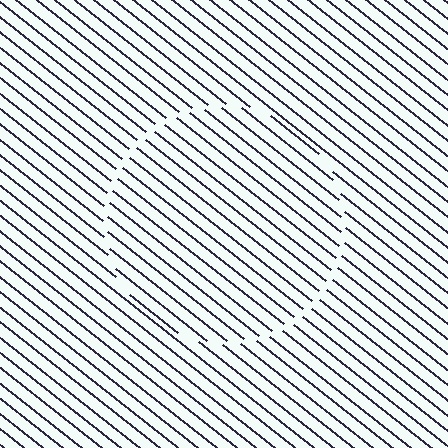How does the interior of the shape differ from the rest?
The interior of the shape contains the same grating, shifted by half a period — the contour is defined by the phase discontinuity where line-ends from the inner and outer gratings abut.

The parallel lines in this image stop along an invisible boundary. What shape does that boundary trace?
An illusory circle. The interior of the shape contains the same grating, shifted by half a period — the contour is defined by the phase discontinuity where line-ends from the inner and outer gratings abut.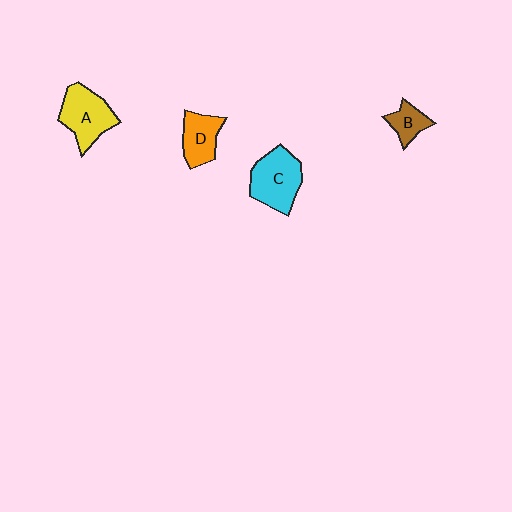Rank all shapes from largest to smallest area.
From largest to smallest: C (cyan), A (yellow), D (orange), B (brown).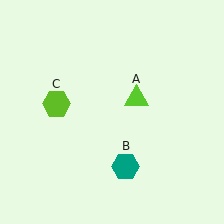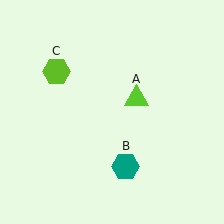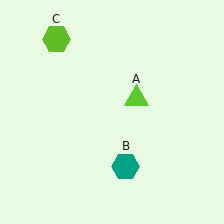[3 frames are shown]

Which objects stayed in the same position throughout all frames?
Lime triangle (object A) and teal hexagon (object B) remained stationary.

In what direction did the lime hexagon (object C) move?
The lime hexagon (object C) moved up.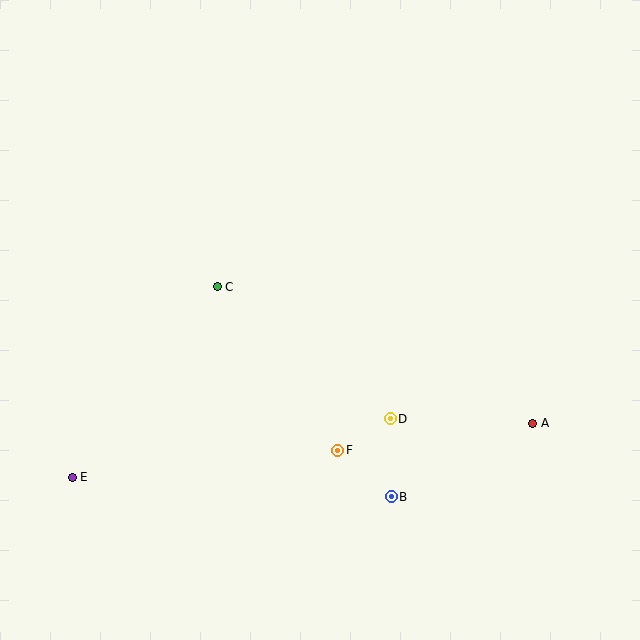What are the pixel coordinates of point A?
Point A is at (533, 423).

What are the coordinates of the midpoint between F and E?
The midpoint between F and E is at (205, 464).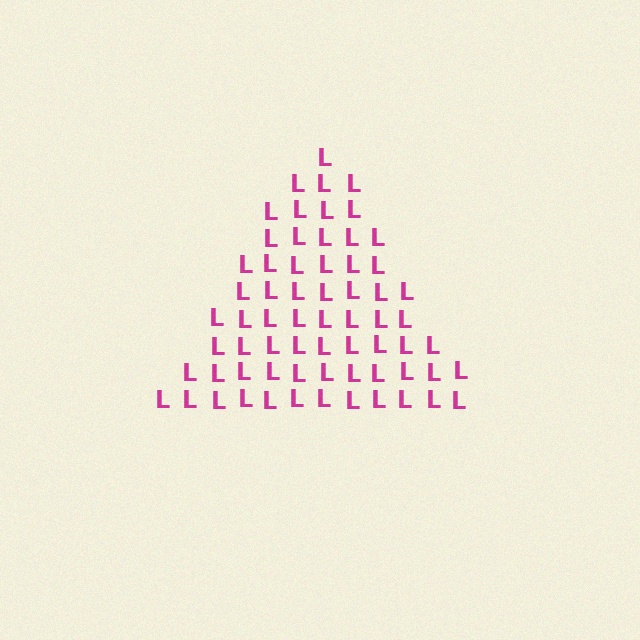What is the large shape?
The large shape is a triangle.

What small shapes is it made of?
It is made of small letter L's.